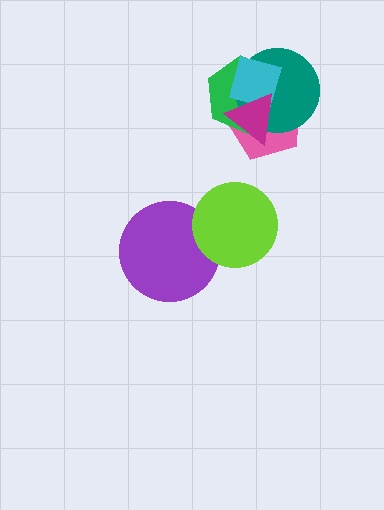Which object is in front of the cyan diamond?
The magenta triangle is in front of the cyan diamond.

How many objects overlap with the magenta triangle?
4 objects overlap with the magenta triangle.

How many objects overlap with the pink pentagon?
4 objects overlap with the pink pentagon.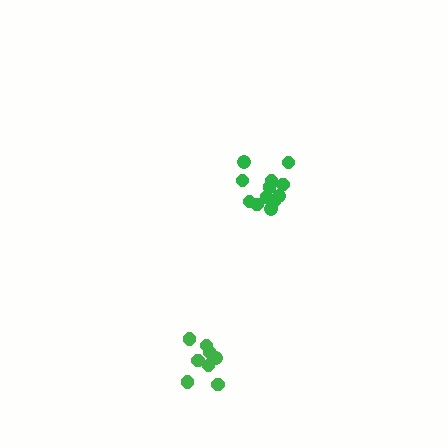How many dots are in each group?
Group 1: 12 dots, Group 2: 8 dots (20 total).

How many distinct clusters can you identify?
There are 2 distinct clusters.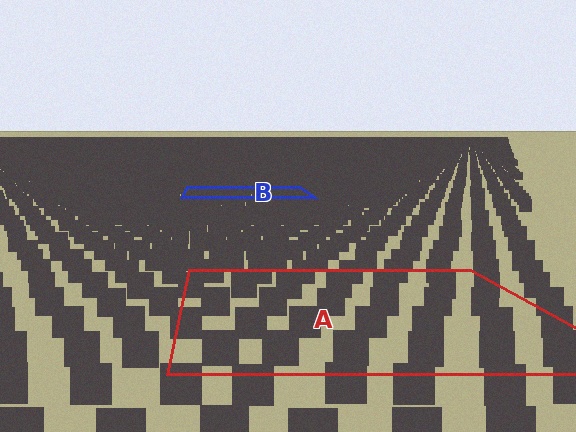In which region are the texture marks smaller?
The texture marks are smaller in region B, because it is farther away.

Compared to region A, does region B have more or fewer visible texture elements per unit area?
Region B has more texture elements per unit area — they are packed more densely because it is farther away.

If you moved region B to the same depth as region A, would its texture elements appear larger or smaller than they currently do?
They would appear larger. At a closer depth, the same texture elements are projected at a bigger on-screen size.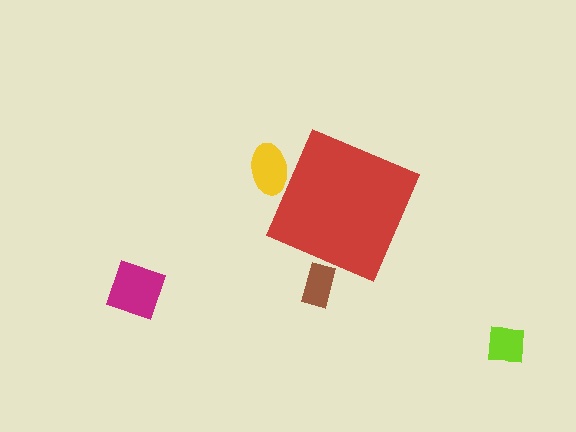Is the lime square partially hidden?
No, the lime square is fully visible.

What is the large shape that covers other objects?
A red diamond.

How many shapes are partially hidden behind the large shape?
2 shapes are partially hidden.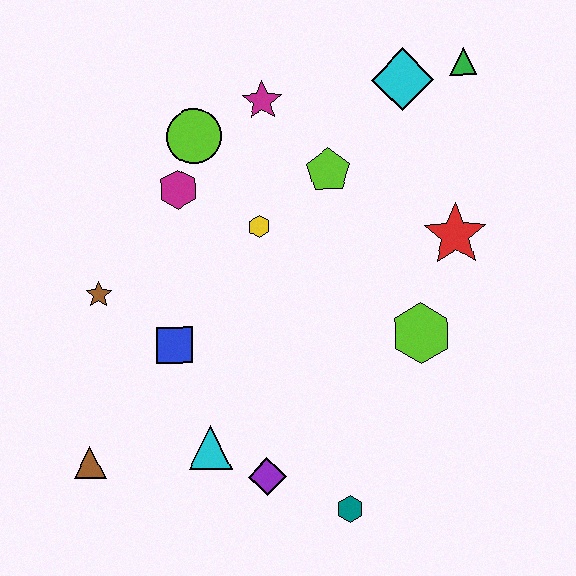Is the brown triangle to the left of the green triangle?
Yes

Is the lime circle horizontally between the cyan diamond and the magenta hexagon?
Yes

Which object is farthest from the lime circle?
The teal hexagon is farthest from the lime circle.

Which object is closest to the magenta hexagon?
The lime circle is closest to the magenta hexagon.